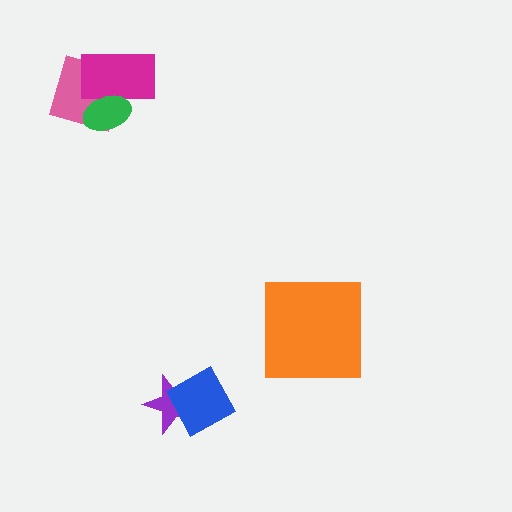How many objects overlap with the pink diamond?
2 objects overlap with the pink diamond.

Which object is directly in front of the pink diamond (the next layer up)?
The magenta rectangle is directly in front of the pink diamond.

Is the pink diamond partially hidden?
Yes, it is partially covered by another shape.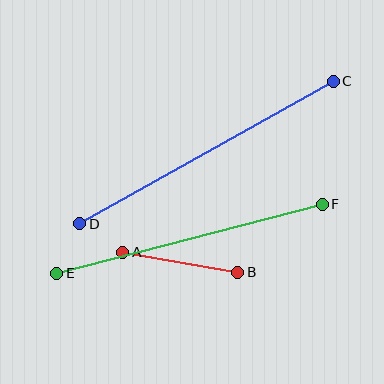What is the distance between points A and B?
The distance is approximately 117 pixels.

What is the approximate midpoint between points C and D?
The midpoint is at approximately (207, 153) pixels.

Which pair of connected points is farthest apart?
Points C and D are farthest apart.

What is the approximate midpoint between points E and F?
The midpoint is at approximately (189, 239) pixels.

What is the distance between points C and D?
The distance is approximately 291 pixels.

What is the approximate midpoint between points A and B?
The midpoint is at approximately (180, 262) pixels.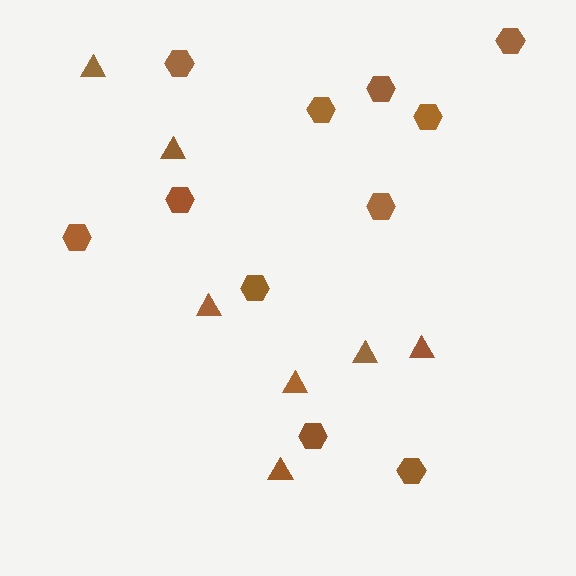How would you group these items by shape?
There are 2 groups: one group of triangles (7) and one group of hexagons (11).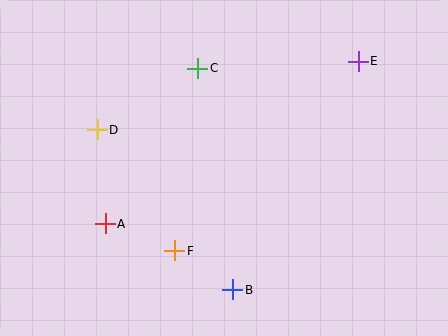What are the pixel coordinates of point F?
Point F is at (175, 251).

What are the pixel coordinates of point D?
Point D is at (97, 130).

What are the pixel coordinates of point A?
Point A is at (105, 224).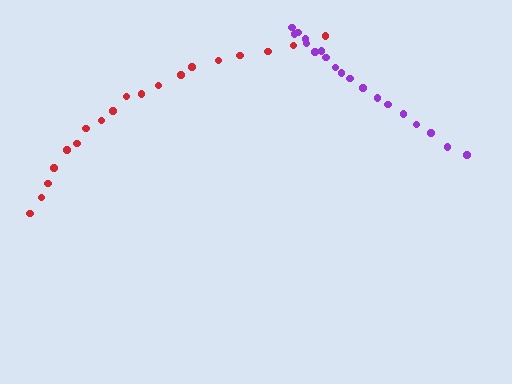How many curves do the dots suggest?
There are 2 distinct paths.